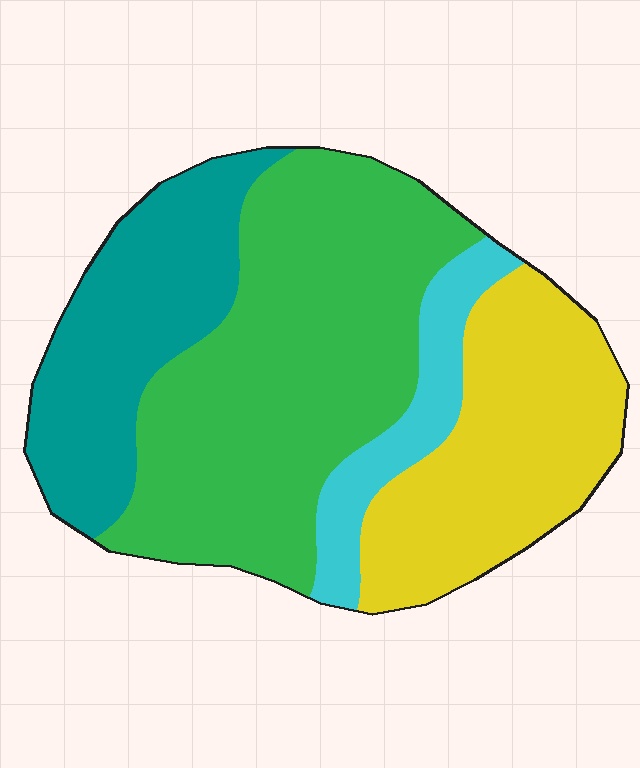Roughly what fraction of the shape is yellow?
Yellow takes up about one quarter (1/4) of the shape.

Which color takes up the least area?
Cyan, at roughly 10%.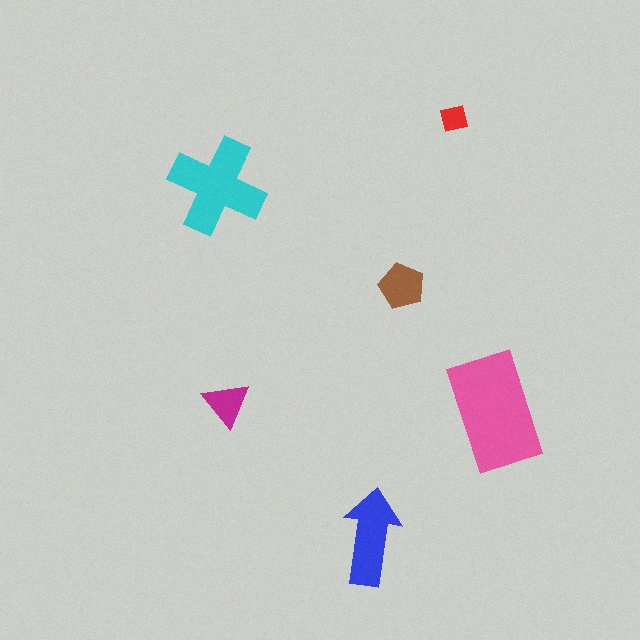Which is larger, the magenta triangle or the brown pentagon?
The brown pentagon.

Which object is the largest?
The pink rectangle.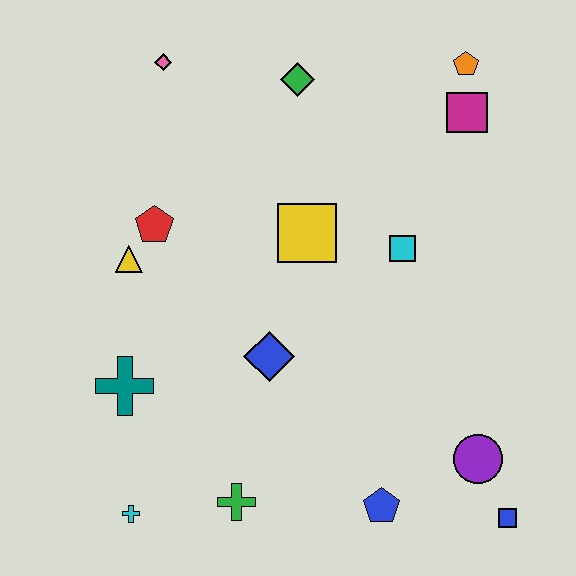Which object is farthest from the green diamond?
The blue square is farthest from the green diamond.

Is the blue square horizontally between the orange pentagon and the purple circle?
No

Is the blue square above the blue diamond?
No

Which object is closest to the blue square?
The purple circle is closest to the blue square.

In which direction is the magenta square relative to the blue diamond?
The magenta square is above the blue diamond.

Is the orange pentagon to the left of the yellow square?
No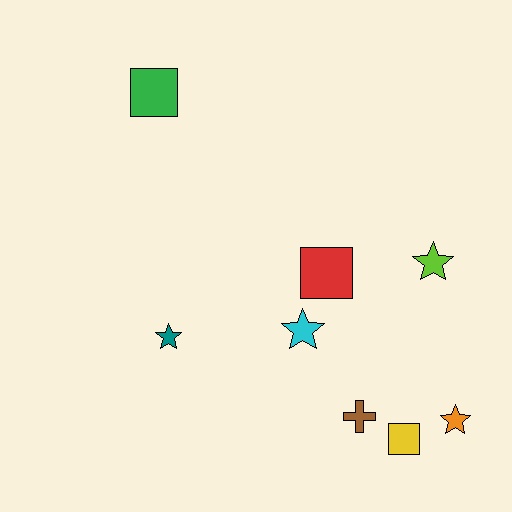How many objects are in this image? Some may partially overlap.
There are 8 objects.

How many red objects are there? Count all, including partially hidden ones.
There is 1 red object.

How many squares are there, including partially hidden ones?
There are 3 squares.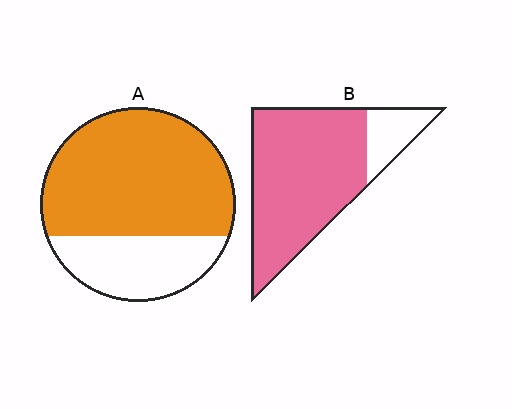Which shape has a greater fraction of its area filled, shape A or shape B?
Shape B.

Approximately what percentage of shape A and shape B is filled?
A is approximately 70% and B is approximately 85%.